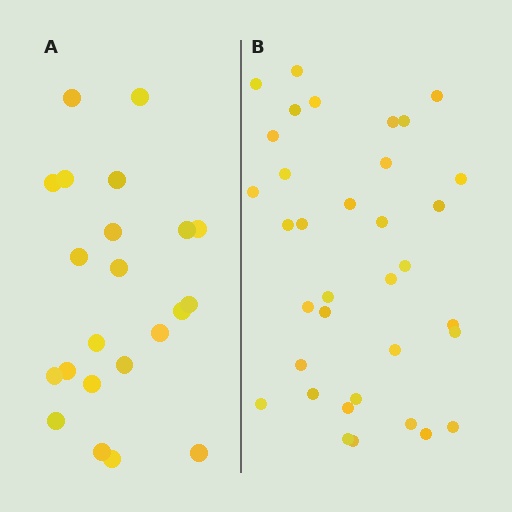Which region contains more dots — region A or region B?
Region B (the right region) has more dots.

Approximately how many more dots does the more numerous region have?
Region B has approximately 15 more dots than region A.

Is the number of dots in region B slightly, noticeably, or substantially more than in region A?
Region B has substantially more. The ratio is roughly 1.6 to 1.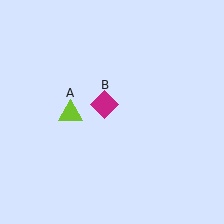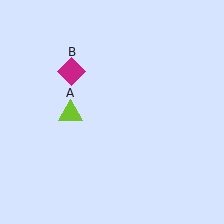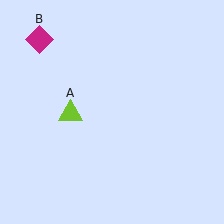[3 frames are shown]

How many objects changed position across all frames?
1 object changed position: magenta diamond (object B).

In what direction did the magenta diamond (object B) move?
The magenta diamond (object B) moved up and to the left.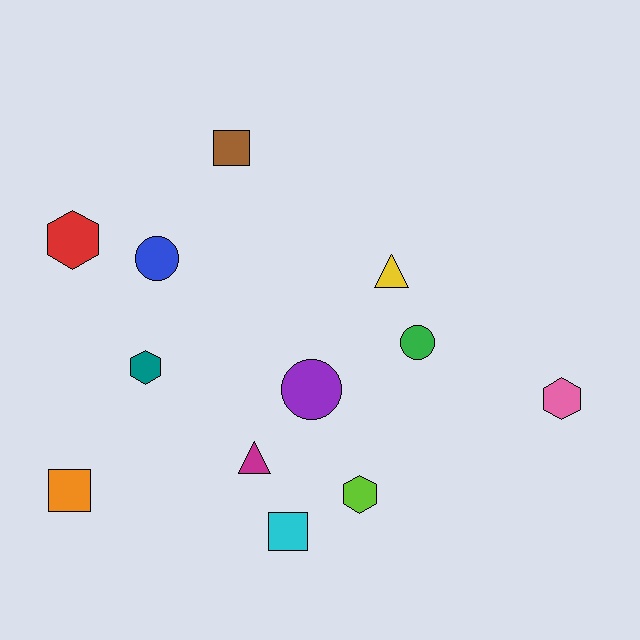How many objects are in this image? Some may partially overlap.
There are 12 objects.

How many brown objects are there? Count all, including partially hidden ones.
There is 1 brown object.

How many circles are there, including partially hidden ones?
There are 3 circles.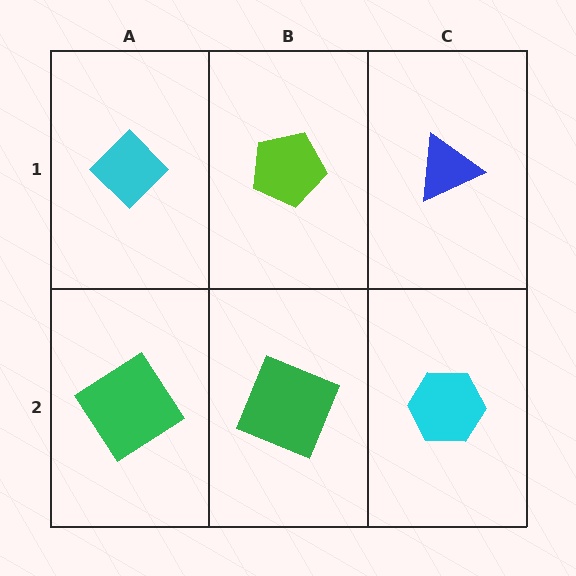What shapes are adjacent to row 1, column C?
A cyan hexagon (row 2, column C), a lime pentagon (row 1, column B).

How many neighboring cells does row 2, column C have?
2.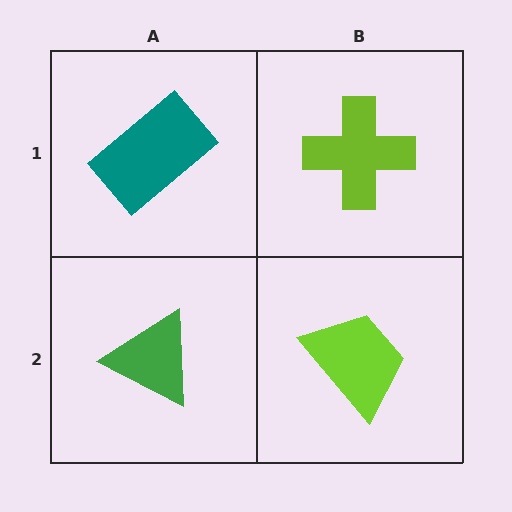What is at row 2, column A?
A green triangle.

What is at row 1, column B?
A lime cross.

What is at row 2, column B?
A lime trapezoid.